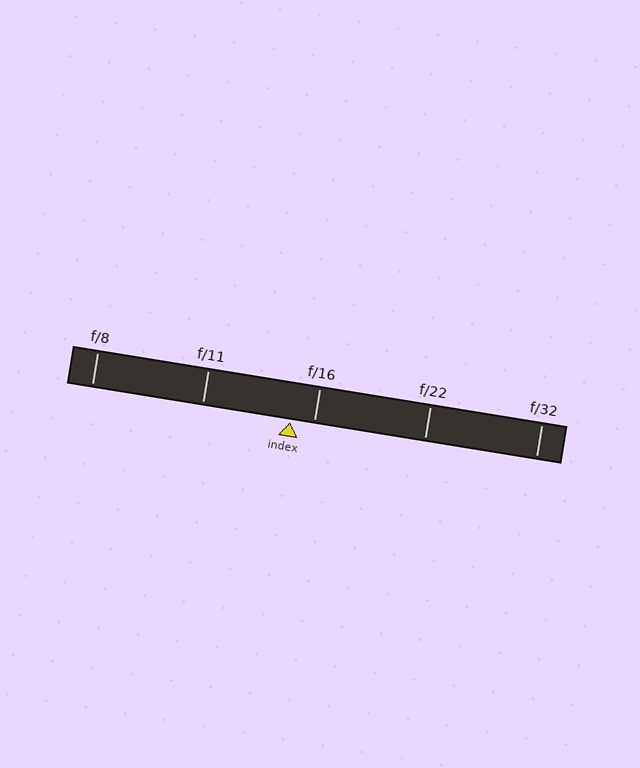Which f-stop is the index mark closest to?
The index mark is closest to f/16.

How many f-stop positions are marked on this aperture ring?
There are 5 f-stop positions marked.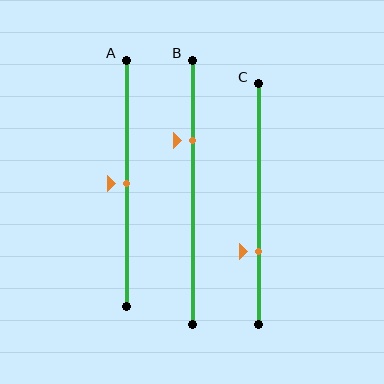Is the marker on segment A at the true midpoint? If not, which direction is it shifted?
Yes, the marker on segment A is at the true midpoint.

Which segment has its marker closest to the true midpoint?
Segment A has its marker closest to the true midpoint.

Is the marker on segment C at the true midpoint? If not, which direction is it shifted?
No, the marker on segment C is shifted downward by about 20% of the segment length.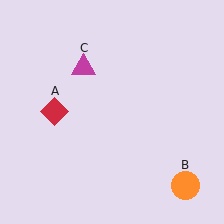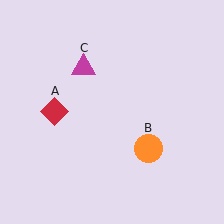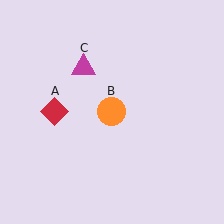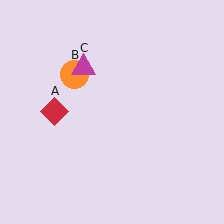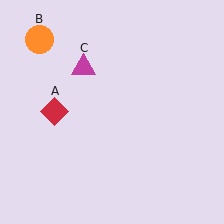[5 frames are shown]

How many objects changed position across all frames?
1 object changed position: orange circle (object B).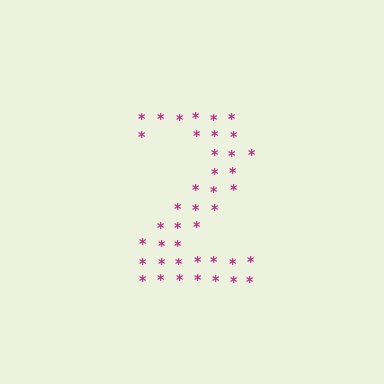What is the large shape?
The large shape is the digit 2.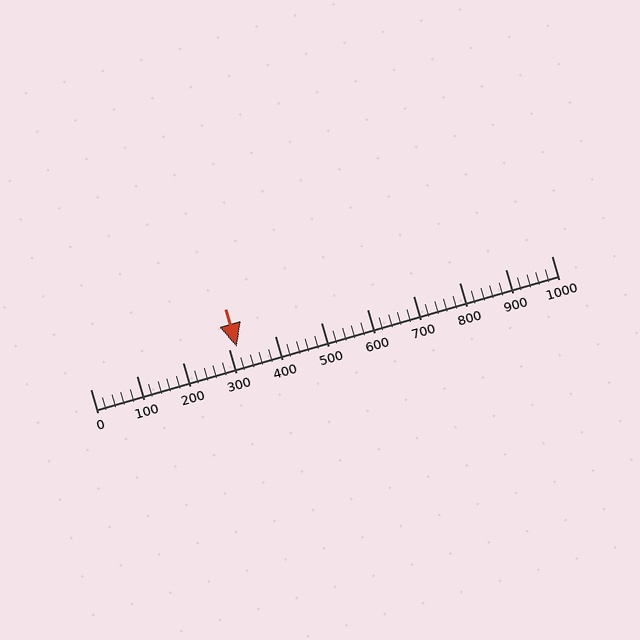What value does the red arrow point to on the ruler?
The red arrow points to approximately 318.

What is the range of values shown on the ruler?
The ruler shows values from 0 to 1000.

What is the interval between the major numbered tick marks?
The major tick marks are spaced 100 units apart.